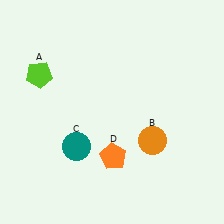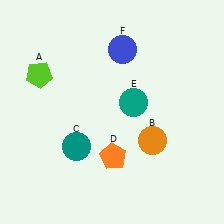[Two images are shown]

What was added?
A teal circle (E), a blue circle (F) were added in Image 2.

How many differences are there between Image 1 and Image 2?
There are 2 differences between the two images.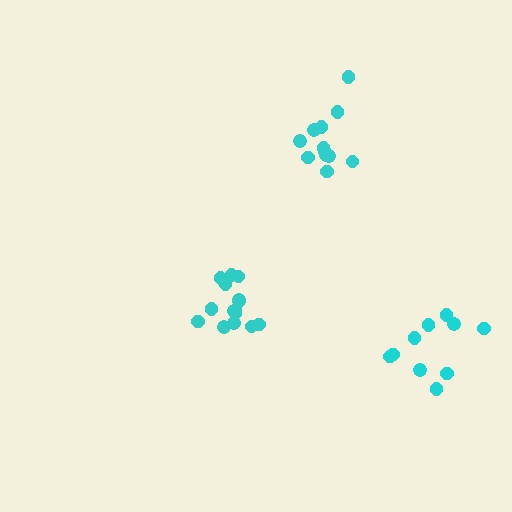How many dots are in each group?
Group 1: 13 dots, Group 2: 15 dots, Group 3: 10 dots (38 total).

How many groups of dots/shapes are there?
There are 3 groups.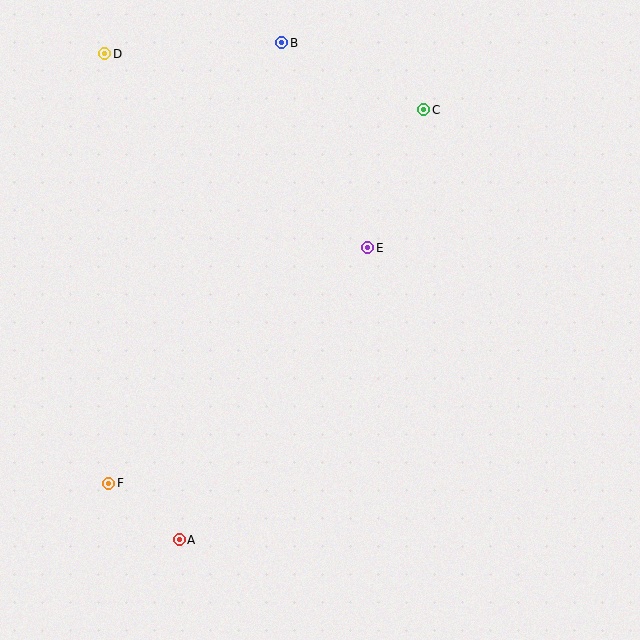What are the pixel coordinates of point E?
Point E is at (368, 248).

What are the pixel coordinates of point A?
Point A is at (179, 540).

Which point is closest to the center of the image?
Point E at (368, 248) is closest to the center.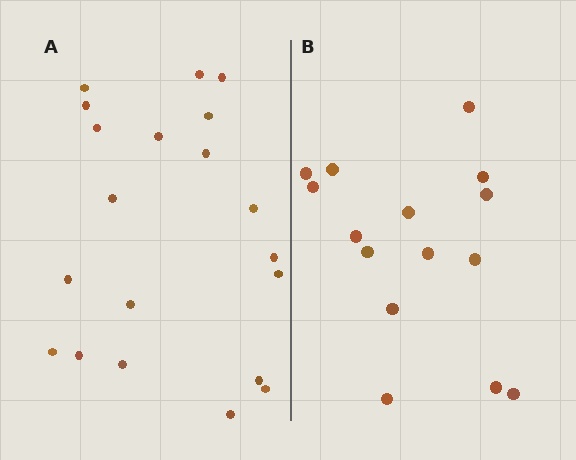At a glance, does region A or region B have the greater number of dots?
Region A (the left region) has more dots.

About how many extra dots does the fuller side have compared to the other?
Region A has about 5 more dots than region B.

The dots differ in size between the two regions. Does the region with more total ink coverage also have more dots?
No. Region B has more total ink coverage because its dots are larger, but region A actually contains more individual dots. Total area can be misleading — the number of items is what matters here.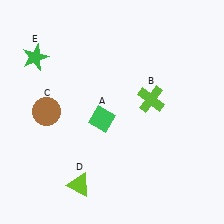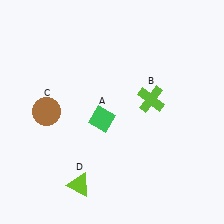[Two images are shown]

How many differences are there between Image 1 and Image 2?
There is 1 difference between the two images.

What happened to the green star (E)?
The green star (E) was removed in Image 2. It was in the top-left area of Image 1.